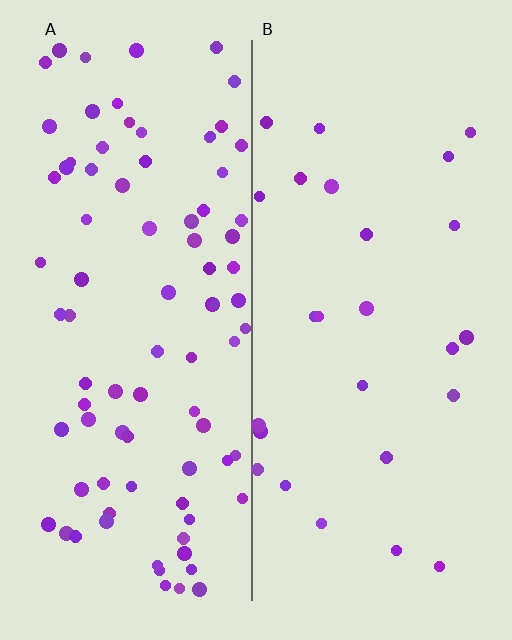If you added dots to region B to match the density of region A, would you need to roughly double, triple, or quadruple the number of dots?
Approximately triple.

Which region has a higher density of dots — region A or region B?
A (the left).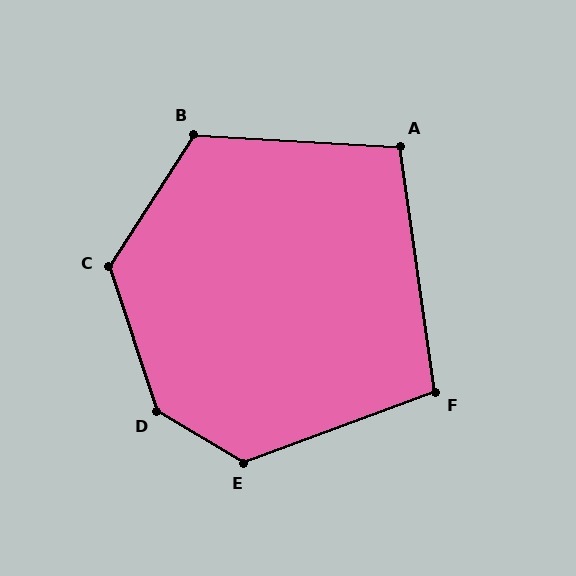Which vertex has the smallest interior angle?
A, at approximately 101 degrees.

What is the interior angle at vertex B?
Approximately 119 degrees (obtuse).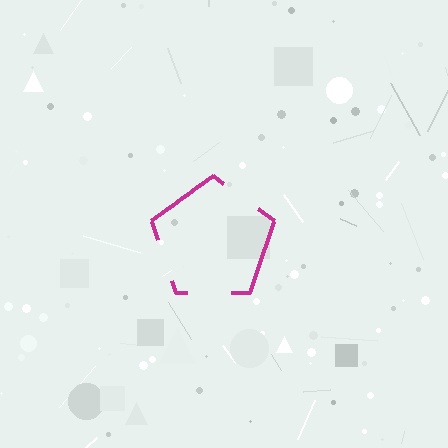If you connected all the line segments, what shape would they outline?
They would outline a pentagon.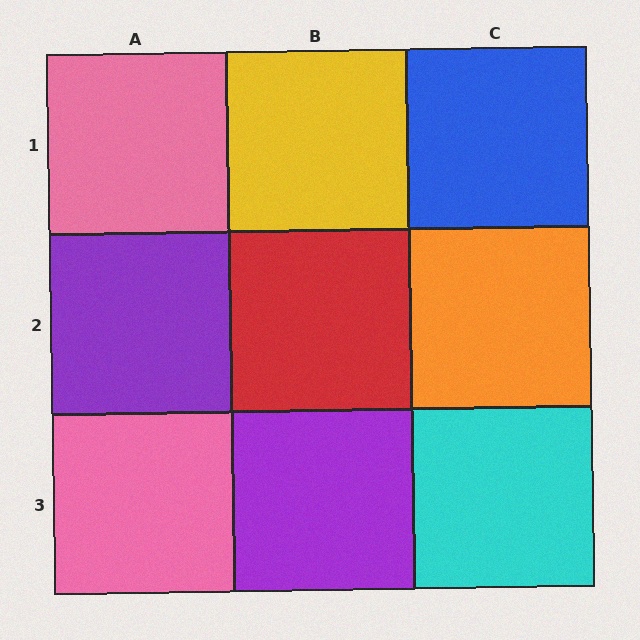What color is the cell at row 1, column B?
Yellow.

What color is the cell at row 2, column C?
Orange.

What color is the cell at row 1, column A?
Pink.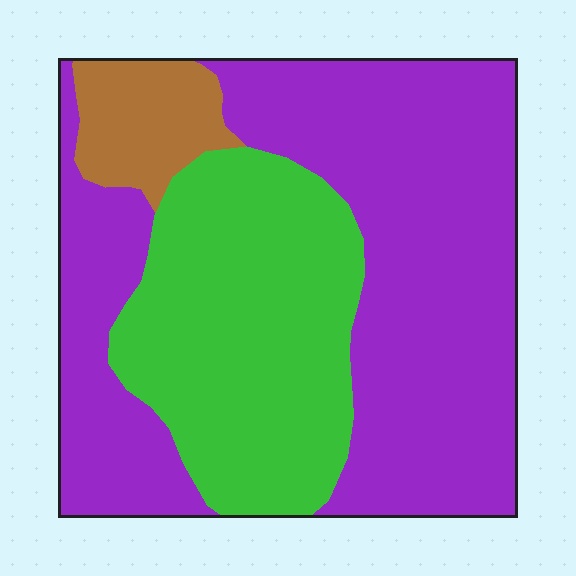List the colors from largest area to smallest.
From largest to smallest: purple, green, brown.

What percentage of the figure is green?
Green covers 33% of the figure.